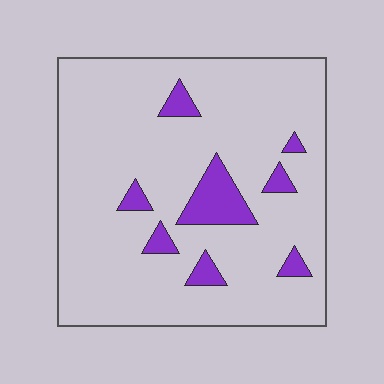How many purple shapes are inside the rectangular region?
8.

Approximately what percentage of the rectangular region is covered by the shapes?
Approximately 10%.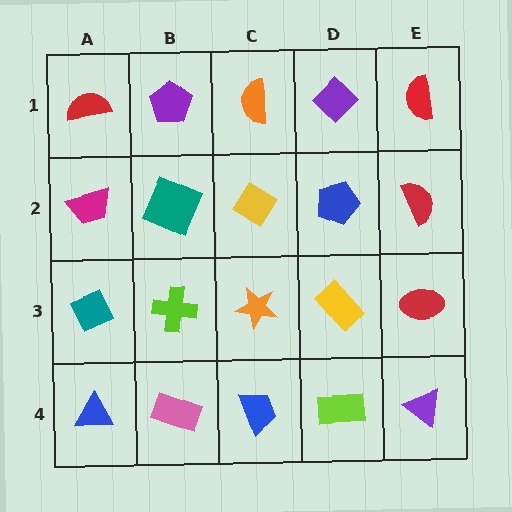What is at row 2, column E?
A red semicircle.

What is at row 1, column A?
A red semicircle.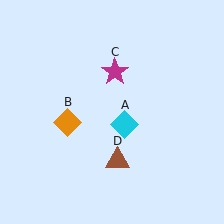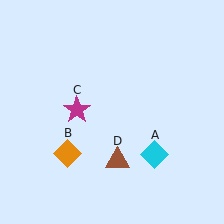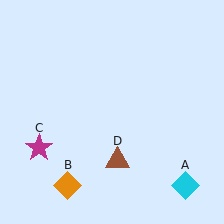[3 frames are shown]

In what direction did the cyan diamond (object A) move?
The cyan diamond (object A) moved down and to the right.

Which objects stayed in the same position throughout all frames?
Brown triangle (object D) remained stationary.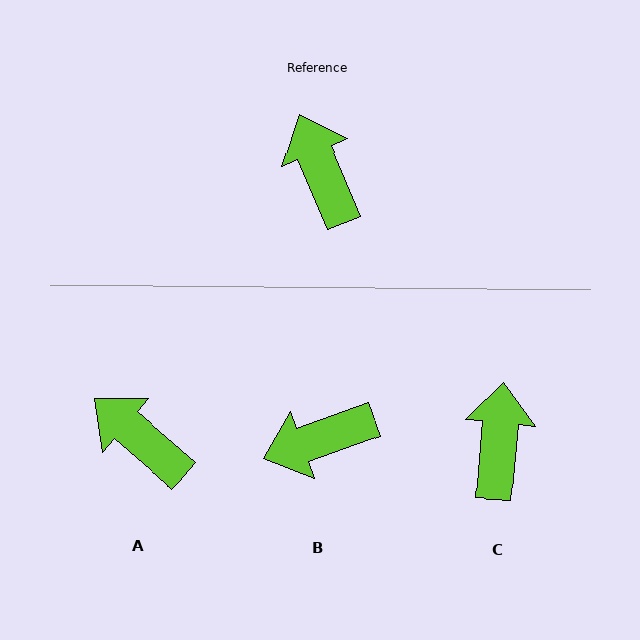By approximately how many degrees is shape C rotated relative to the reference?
Approximately 28 degrees clockwise.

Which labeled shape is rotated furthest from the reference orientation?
B, about 87 degrees away.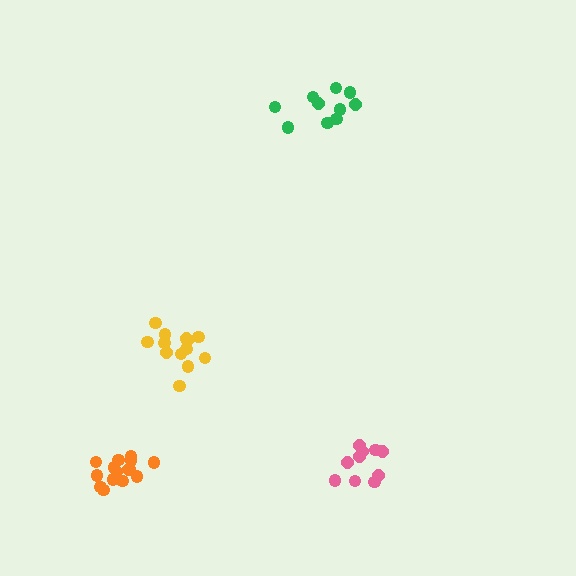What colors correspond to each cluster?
The clusters are colored: green, orange, yellow, pink.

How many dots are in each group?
Group 1: 10 dots, Group 2: 16 dots, Group 3: 13 dots, Group 4: 10 dots (49 total).